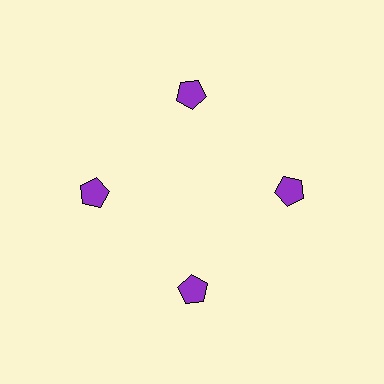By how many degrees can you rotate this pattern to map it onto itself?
The pattern maps onto itself every 90 degrees of rotation.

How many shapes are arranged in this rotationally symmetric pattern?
There are 4 shapes, arranged in 4 groups of 1.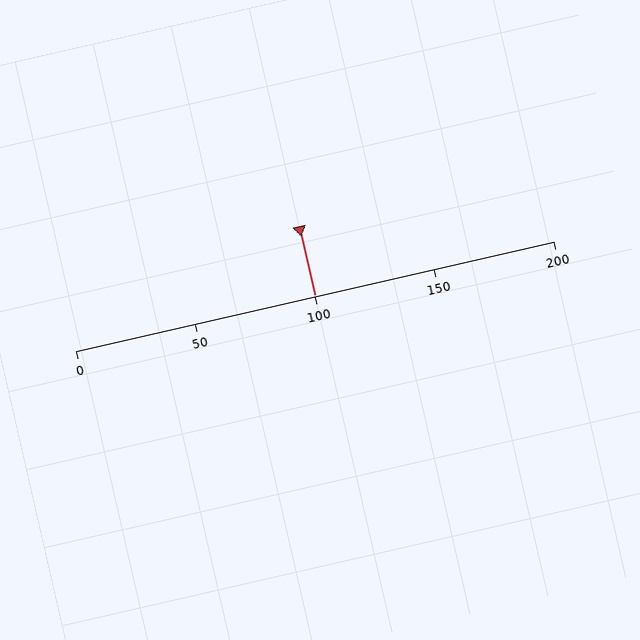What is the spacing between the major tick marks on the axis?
The major ticks are spaced 50 apart.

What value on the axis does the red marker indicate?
The marker indicates approximately 100.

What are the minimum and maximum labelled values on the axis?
The axis runs from 0 to 200.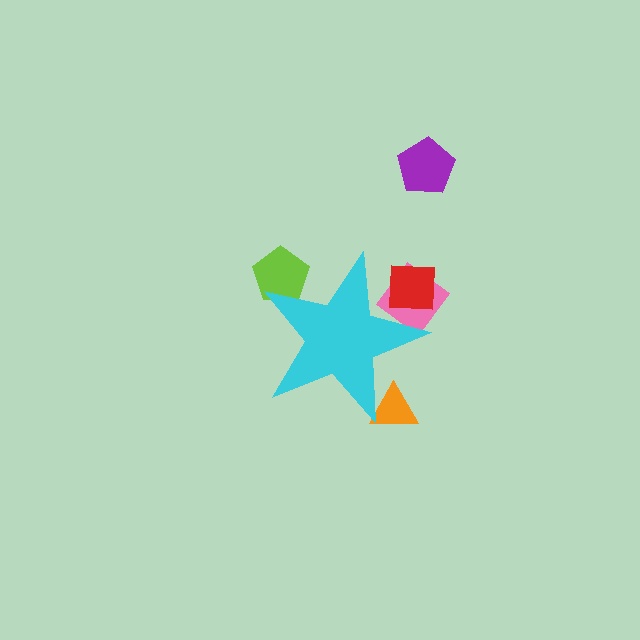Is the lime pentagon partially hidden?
Yes, the lime pentagon is partially hidden behind the cyan star.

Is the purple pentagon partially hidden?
No, the purple pentagon is fully visible.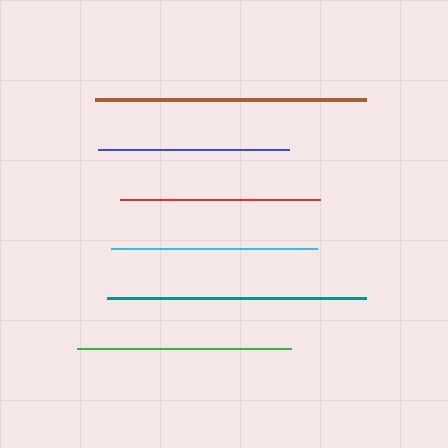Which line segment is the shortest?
The blue line is the shortest at approximately 191 pixels.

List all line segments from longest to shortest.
From longest to shortest: brown, teal, green, cyan, red, blue.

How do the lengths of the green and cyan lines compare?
The green and cyan lines are approximately the same length.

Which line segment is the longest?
The brown line is the longest at approximately 271 pixels.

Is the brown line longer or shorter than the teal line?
The brown line is longer than the teal line.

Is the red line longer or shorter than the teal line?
The teal line is longer than the red line.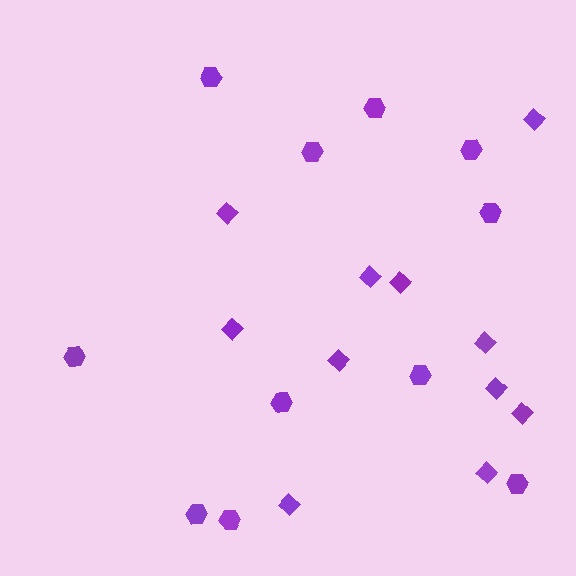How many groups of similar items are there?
There are 2 groups: one group of diamonds (11) and one group of hexagons (11).